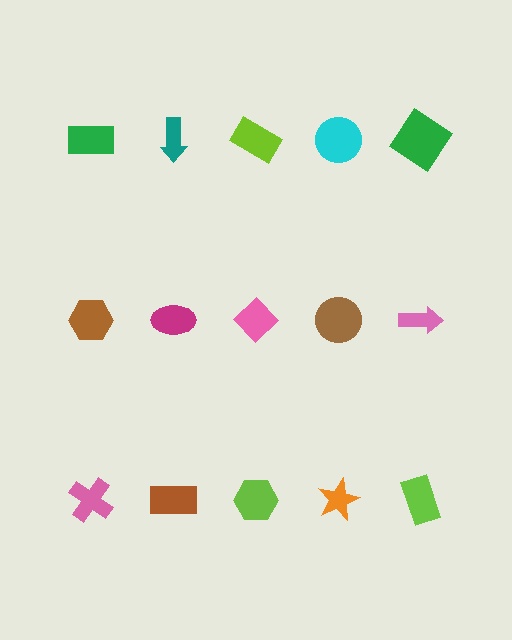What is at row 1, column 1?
A green rectangle.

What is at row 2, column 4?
A brown circle.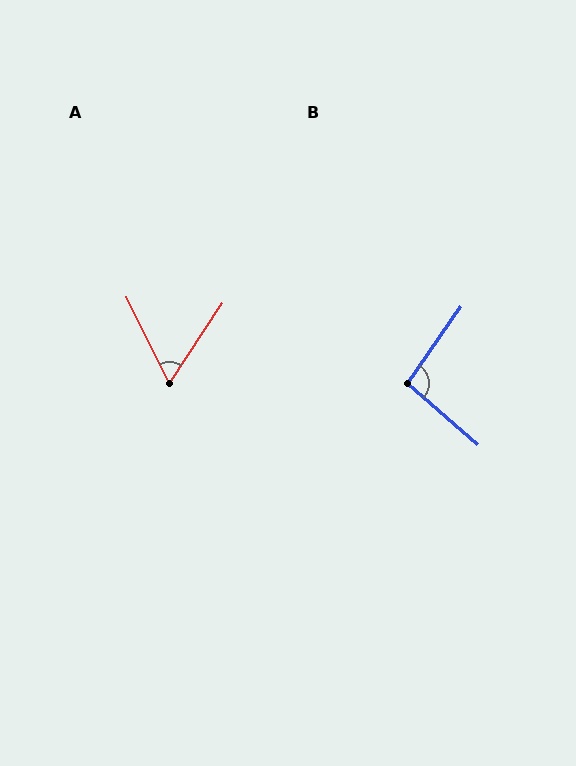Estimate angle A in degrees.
Approximately 59 degrees.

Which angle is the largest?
B, at approximately 96 degrees.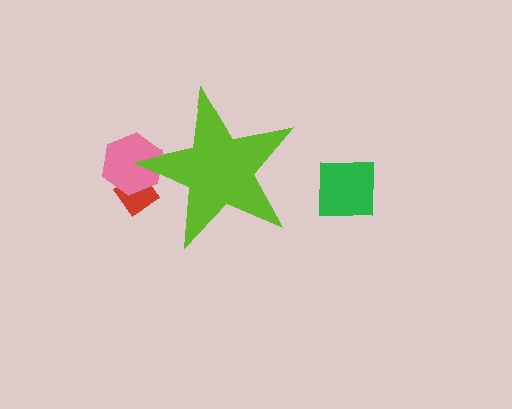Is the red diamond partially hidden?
Yes, the red diamond is partially hidden behind the lime star.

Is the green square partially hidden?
No, the green square is fully visible.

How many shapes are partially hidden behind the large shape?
2 shapes are partially hidden.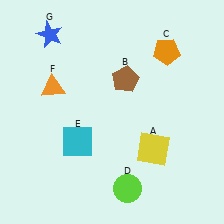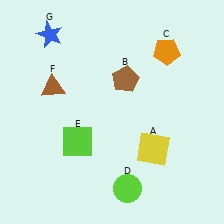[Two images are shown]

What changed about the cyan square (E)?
In Image 1, E is cyan. In Image 2, it changed to lime.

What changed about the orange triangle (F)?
In Image 1, F is orange. In Image 2, it changed to brown.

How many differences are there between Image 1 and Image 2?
There are 2 differences between the two images.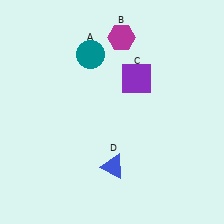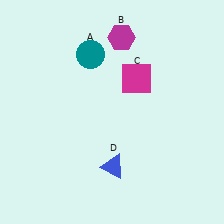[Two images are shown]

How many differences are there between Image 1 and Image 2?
There is 1 difference between the two images.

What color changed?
The square (C) changed from purple in Image 1 to magenta in Image 2.